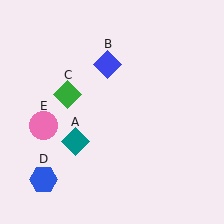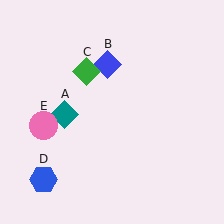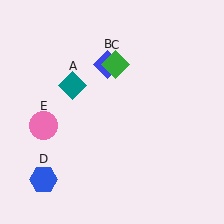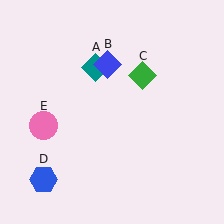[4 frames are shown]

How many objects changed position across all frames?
2 objects changed position: teal diamond (object A), green diamond (object C).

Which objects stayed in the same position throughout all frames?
Blue diamond (object B) and blue hexagon (object D) and pink circle (object E) remained stationary.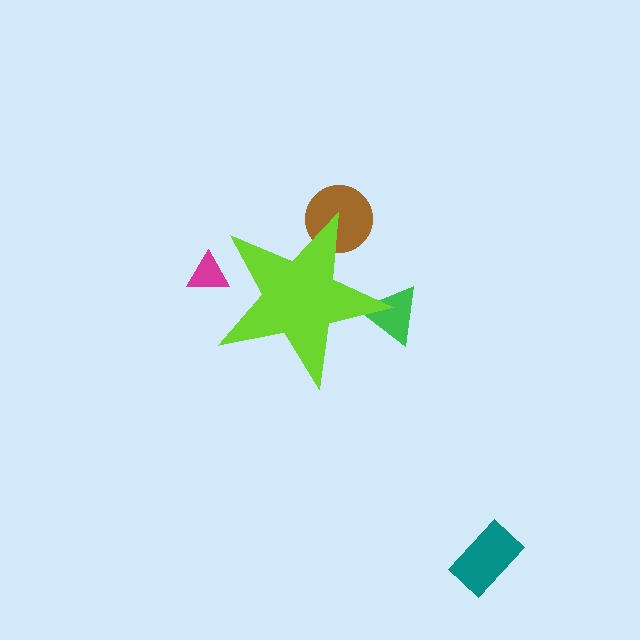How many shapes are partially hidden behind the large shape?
3 shapes are partially hidden.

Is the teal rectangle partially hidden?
No, the teal rectangle is fully visible.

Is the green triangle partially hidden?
Yes, the green triangle is partially hidden behind the lime star.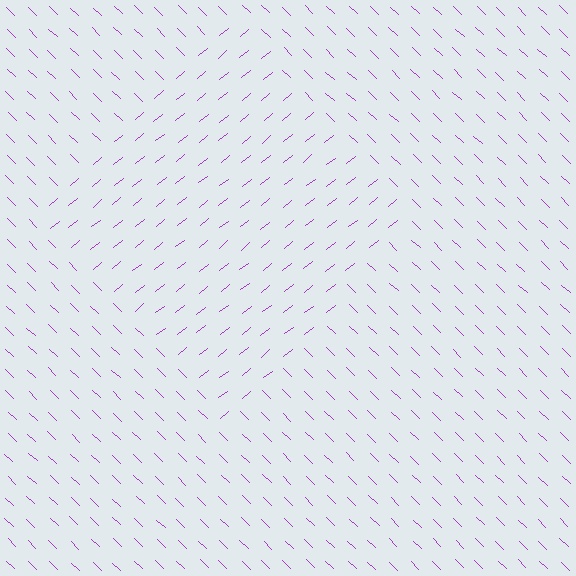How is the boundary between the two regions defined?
The boundary is defined purely by a change in line orientation (approximately 82 degrees difference). All lines are the same color and thickness.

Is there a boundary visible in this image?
Yes, there is a texture boundary formed by a change in line orientation.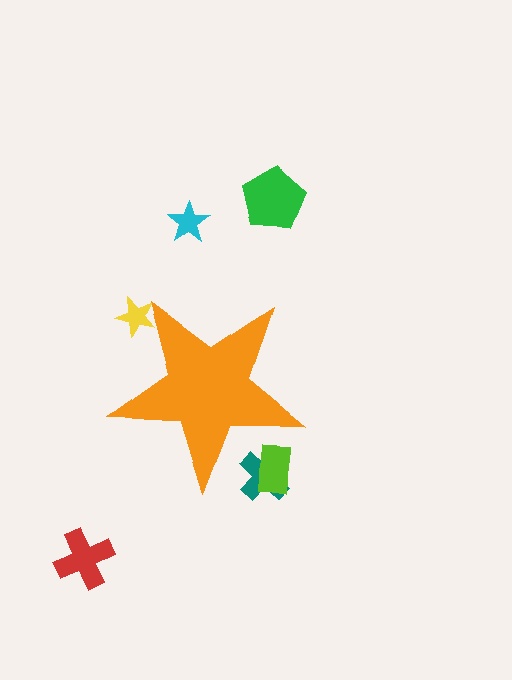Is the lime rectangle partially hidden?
Yes, the lime rectangle is partially hidden behind the orange star.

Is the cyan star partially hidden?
No, the cyan star is fully visible.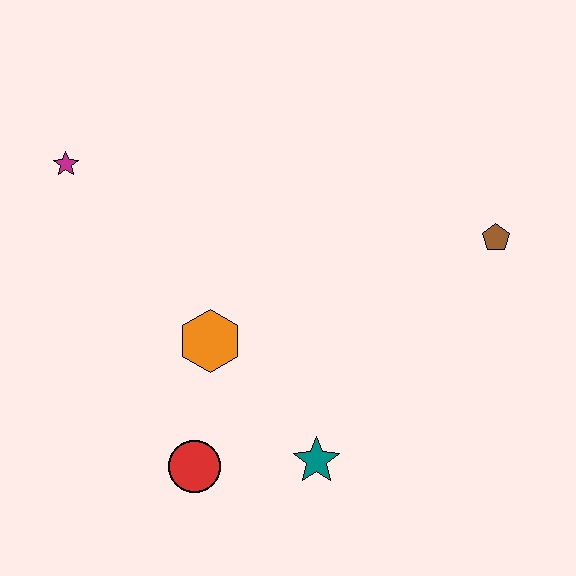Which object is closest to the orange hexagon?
The red circle is closest to the orange hexagon.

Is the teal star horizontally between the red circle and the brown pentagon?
Yes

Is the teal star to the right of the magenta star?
Yes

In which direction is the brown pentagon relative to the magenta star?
The brown pentagon is to the right of the magenta star.